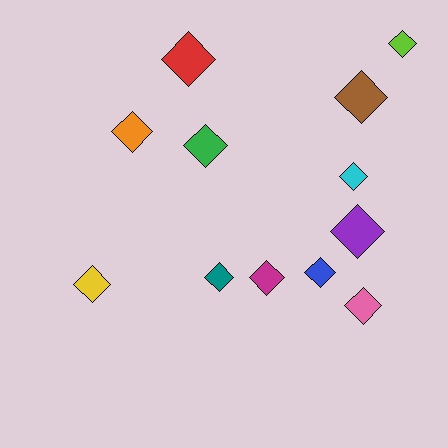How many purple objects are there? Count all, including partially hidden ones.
There is 1 purple object.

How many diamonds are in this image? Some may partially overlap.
There are 12 diamonds.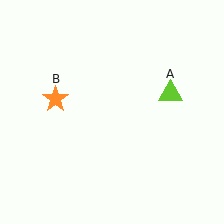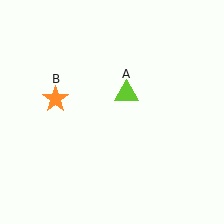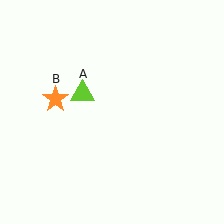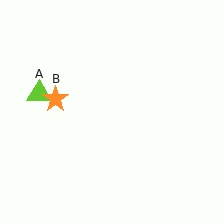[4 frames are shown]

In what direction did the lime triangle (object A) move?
The lime triangle (object A) moved left.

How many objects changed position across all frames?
1 object changed position: lime triangle (object A).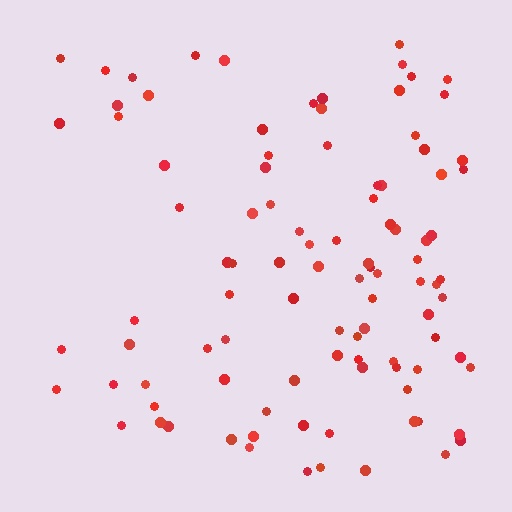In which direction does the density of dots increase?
From left to right, with the right side densest.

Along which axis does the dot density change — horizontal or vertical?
Horizontal.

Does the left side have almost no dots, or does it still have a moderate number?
Still a moderate number, just noticeably fewer than the right.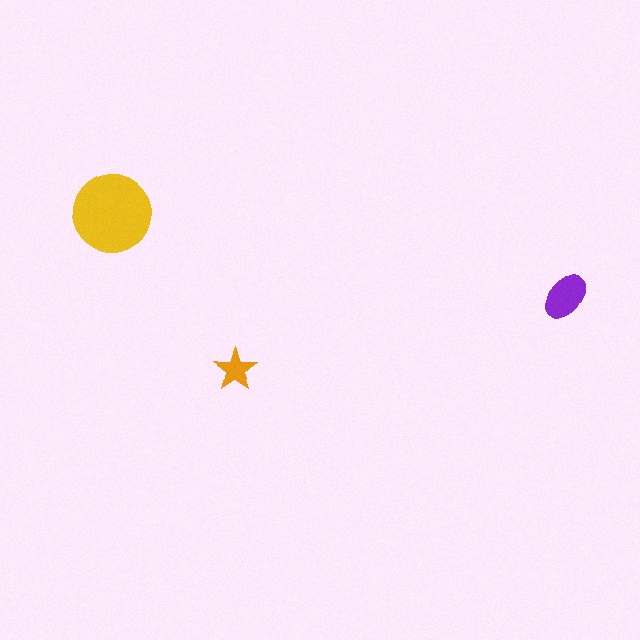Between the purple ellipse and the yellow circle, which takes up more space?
The yellow circle.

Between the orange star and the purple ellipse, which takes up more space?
The purple ellipse.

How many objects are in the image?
There are 3 objects in the image.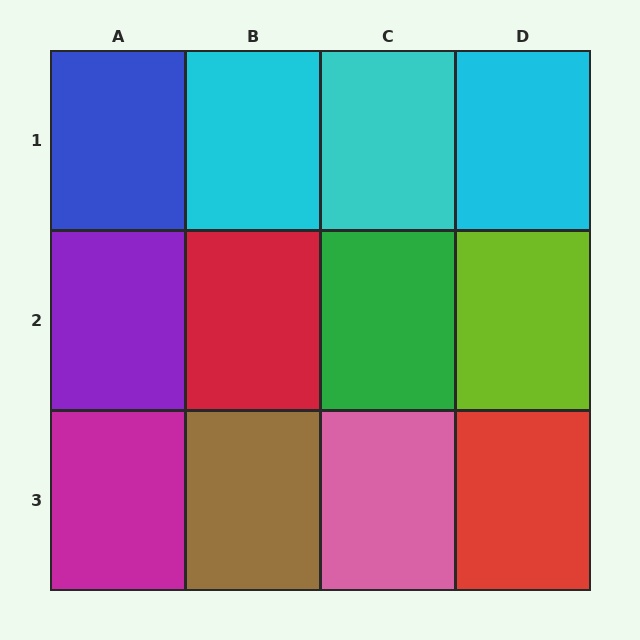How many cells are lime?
1 cell is lime.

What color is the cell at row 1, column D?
Cyan.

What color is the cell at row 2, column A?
Purple.